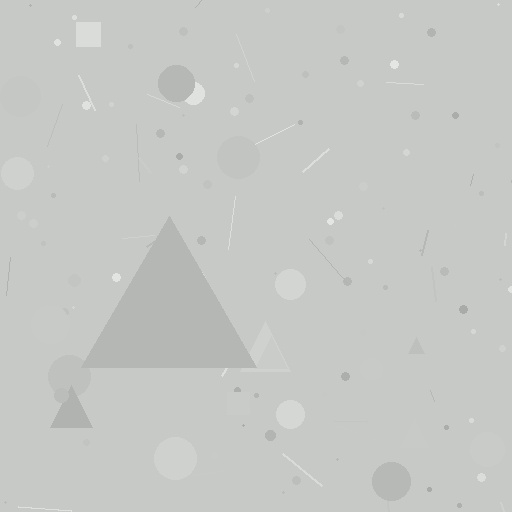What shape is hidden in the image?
A triangle is hidden in the image.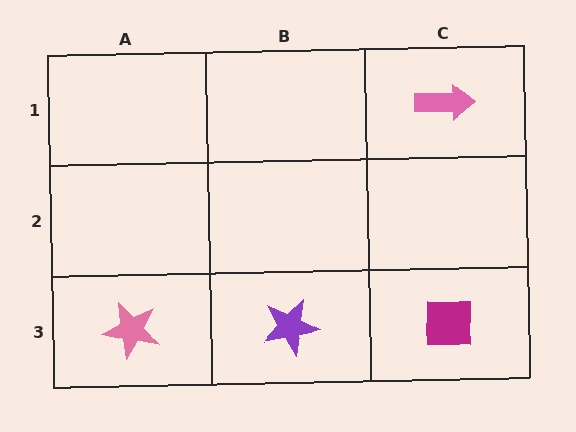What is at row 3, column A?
A pink star.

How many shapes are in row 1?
1 shape.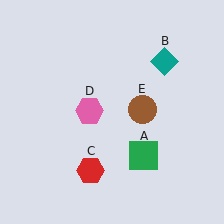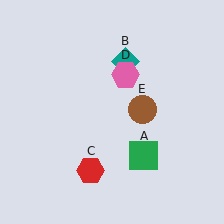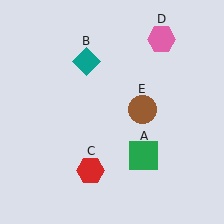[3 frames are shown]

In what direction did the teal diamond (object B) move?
The teal diamond (object B) moved left.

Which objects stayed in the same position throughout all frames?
Green square (object A) and red hexagon (object C) and brown circle (object E) remained stationary.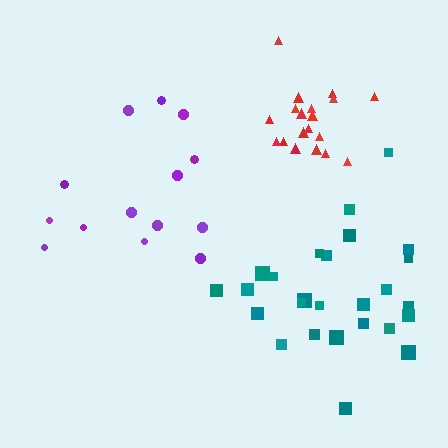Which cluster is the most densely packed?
Red.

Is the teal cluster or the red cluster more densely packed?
Red.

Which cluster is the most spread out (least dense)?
Purple.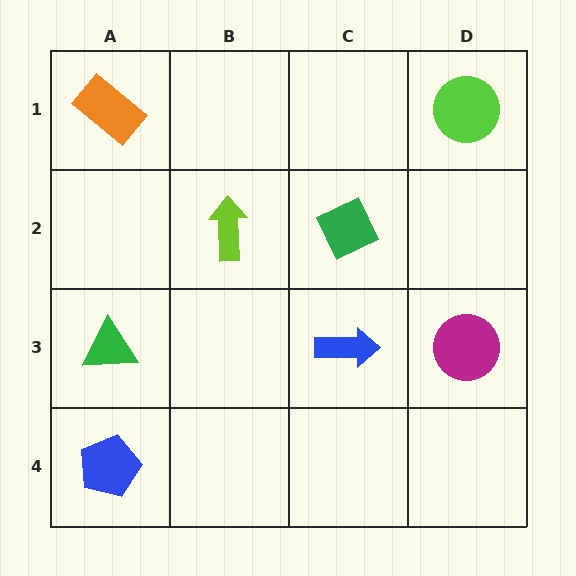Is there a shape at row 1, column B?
No, that cell is empty.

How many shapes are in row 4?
1 shape.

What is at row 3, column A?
A green triangle.